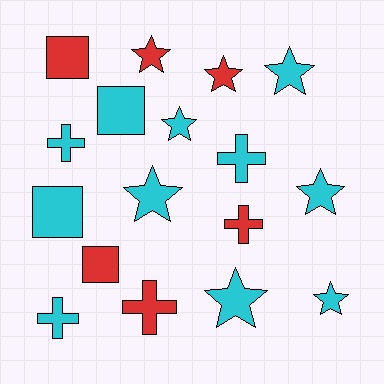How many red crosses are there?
There are 2 red crosses.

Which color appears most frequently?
Cyan, with 11 objects.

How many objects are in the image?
There are 17 objects.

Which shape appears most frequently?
Star, with 8 objects.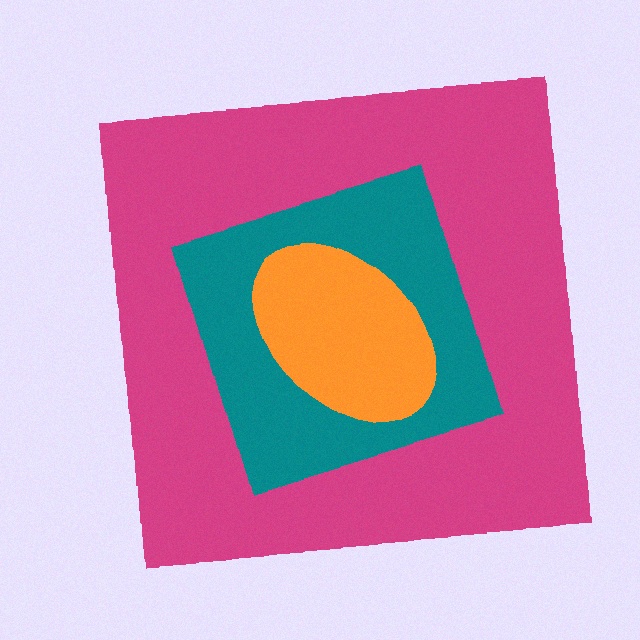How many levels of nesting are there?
3.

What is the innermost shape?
The orange ellipse.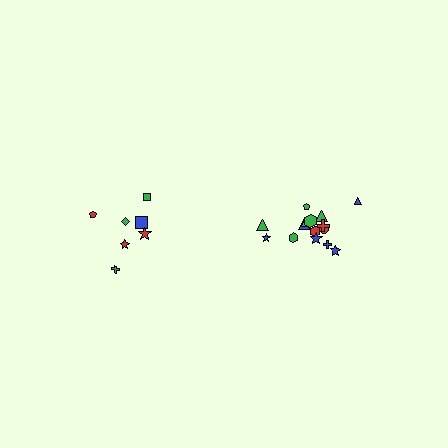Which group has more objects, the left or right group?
The right group.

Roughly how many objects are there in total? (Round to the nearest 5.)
Roughly 20 objects in total.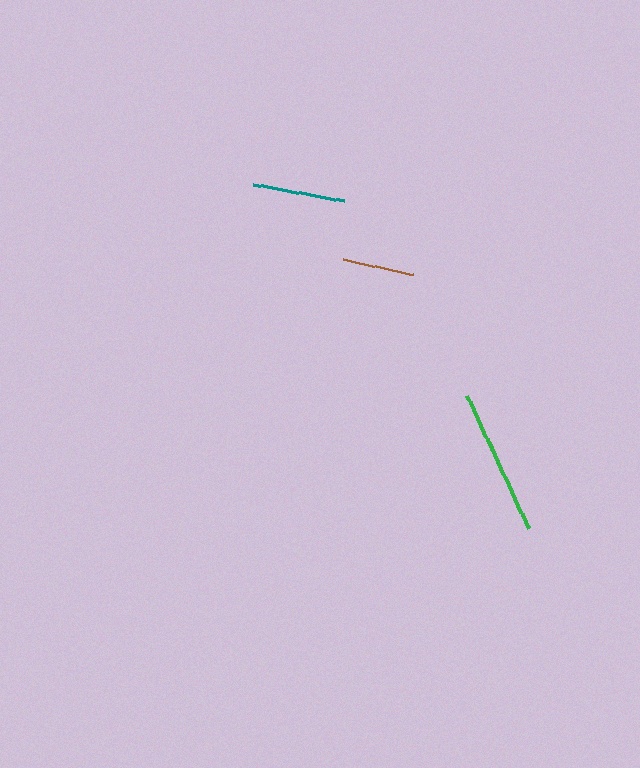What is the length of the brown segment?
The brown segment is approximately 72 pixels long.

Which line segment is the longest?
The green line is the longest at approximately 145 pixels.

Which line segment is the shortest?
The brown line is the shortest at approximately 72 pixels.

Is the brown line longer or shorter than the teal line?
The teal line is longer than the brown line.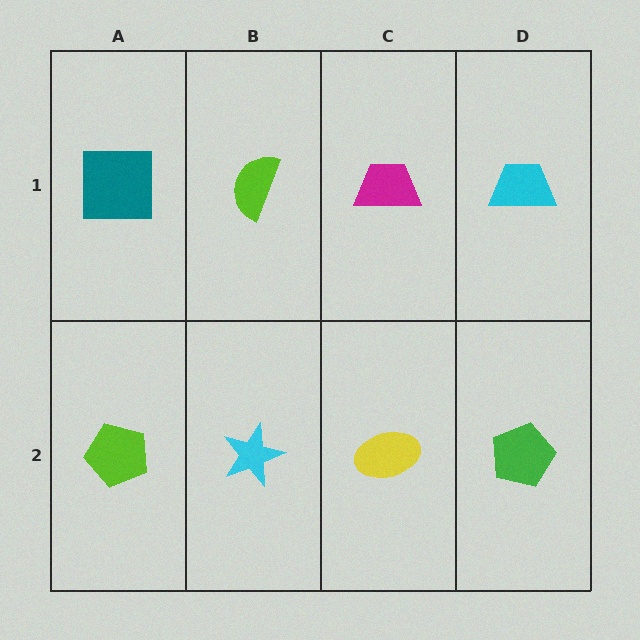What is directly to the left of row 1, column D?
A magenta trapezoid.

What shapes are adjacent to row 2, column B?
A lime semicircle (row 1, column B), a lime pentagon (row 2, column A), a yellow ellipse (row 2, column C).